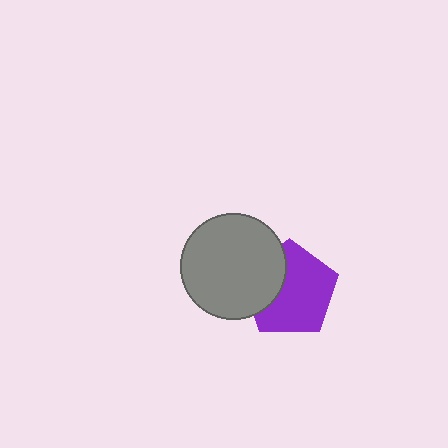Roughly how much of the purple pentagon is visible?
Most of it is visible (roughly 69%).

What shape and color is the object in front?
The object in front is a gray circle.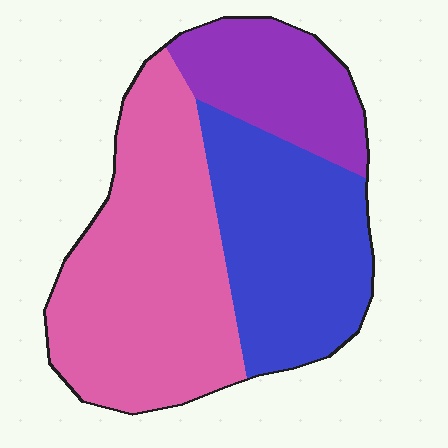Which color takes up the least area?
Purple, at roughly 20%.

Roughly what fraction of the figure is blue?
Blue covers 33% of the figure.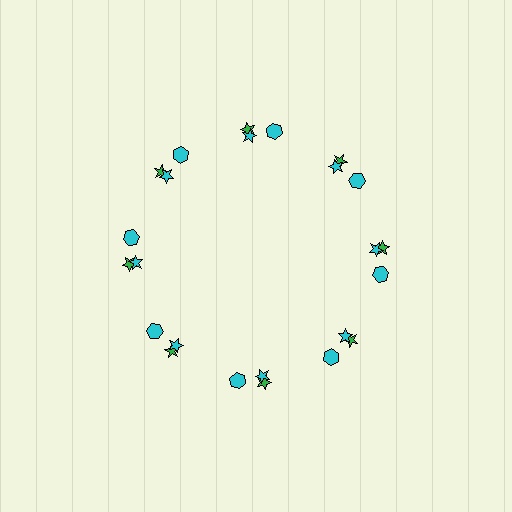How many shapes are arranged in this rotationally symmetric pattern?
There are 24 shapes, arranged in 8 groups of 3.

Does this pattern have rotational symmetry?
Yes, this pattern has 8-fold rotational symmetry. It looks the same after rotating 45 degrees around the center.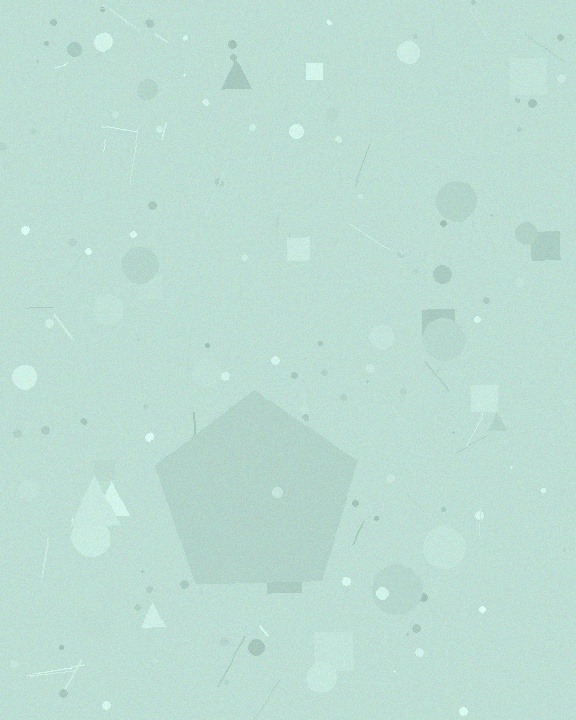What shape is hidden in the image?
A pentagon is hidden in the image.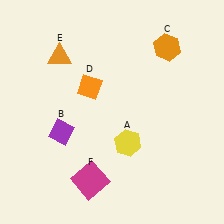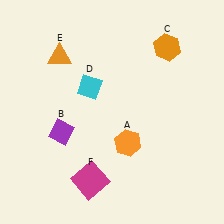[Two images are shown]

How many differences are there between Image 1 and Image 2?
There are 2 differences between the two images.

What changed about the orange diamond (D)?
In Image 1, D is orange. In Image 2, it changed to cyan.